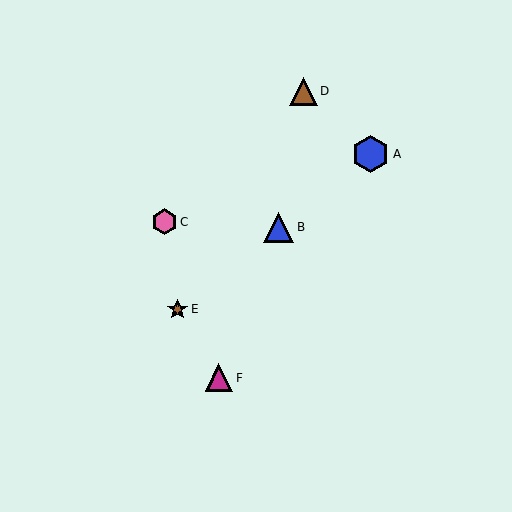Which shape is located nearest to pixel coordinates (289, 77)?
The brown triangle (labeled D) at (303, 91) is nearest to that location.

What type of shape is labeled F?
Shape F is a magenta triangle.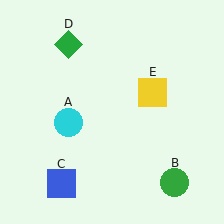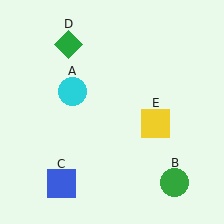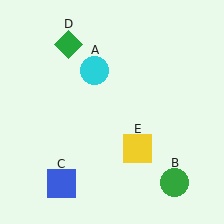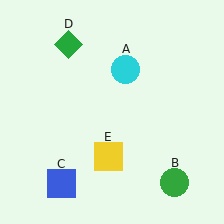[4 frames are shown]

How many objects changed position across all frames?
2 objects changed position: cyan circle (object A), yellow square (object E).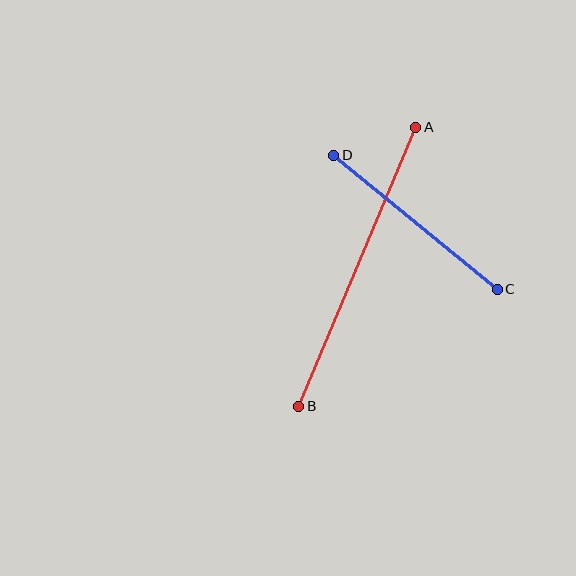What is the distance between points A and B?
The distance is approximately 303 pixels.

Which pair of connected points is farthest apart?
Points A and B are farthest apart.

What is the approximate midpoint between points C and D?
The midpoint is at approximately (415, 222) pixels.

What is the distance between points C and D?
The distance is approximately 212 pixels.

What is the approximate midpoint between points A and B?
The midpoint is at approximately (357, 267) pixels.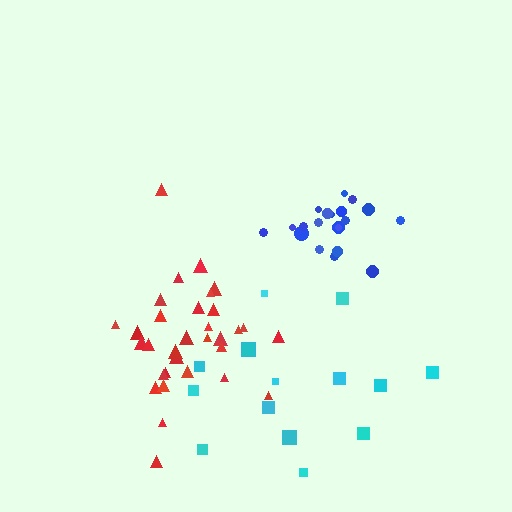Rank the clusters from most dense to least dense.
blue, red, cyan.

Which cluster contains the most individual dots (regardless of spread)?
Red (32).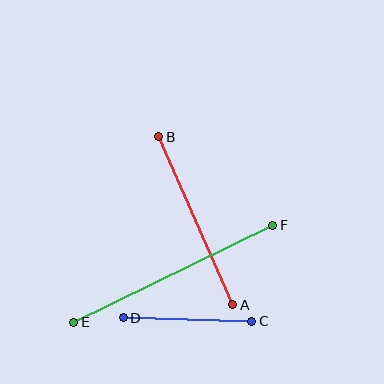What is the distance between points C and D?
The distance is approximately 128 pixels.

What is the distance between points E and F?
The distance is approximately 221 pixels.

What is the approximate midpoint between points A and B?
The midpoint is at approximately (196, 221) pixels.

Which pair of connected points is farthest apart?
Points E and F are farthest apart.